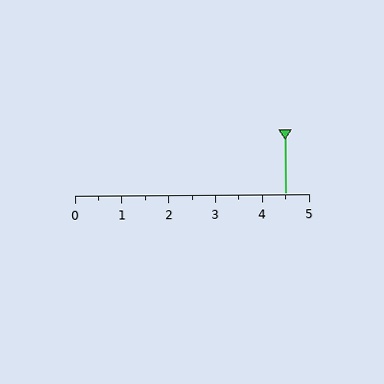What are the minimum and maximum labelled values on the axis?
The axis runs from 0 to 5.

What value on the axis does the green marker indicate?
The marker indicates approximately 4.5.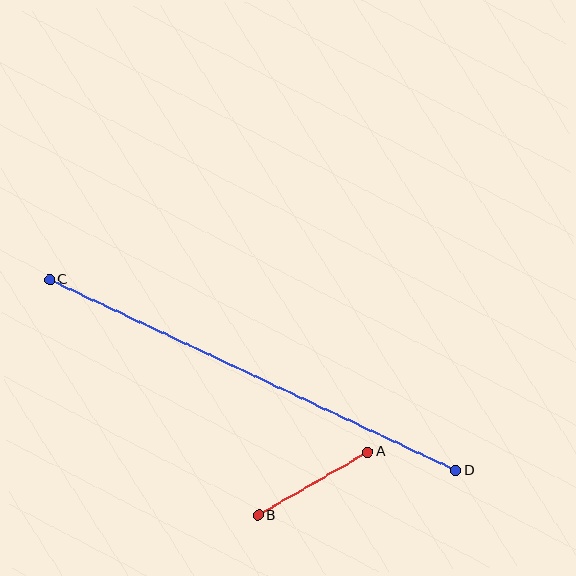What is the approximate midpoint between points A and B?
The midpoint is at approximately (313, 484) pixels.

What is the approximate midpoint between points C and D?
The midpoint is at approximately (253, 375) pixels.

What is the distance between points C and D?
The distance is approximately 449 pixels.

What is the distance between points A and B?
The distance is approximately 127 pixels.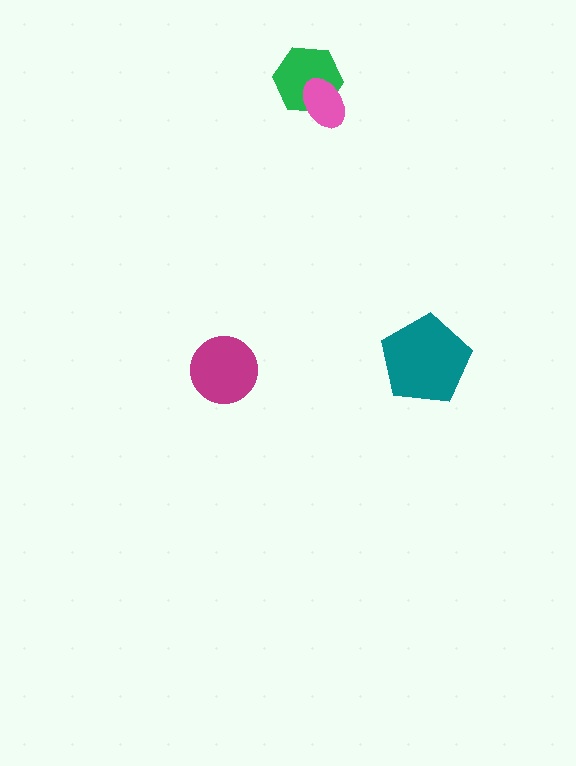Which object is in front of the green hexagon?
The pink ellipse is in front of the green hexagon.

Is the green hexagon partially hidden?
Yes, it is partially covered by another shape.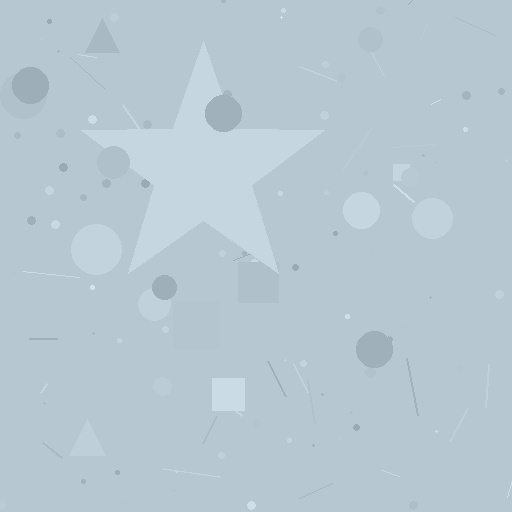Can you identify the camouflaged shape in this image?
The camouflaged shape is a star.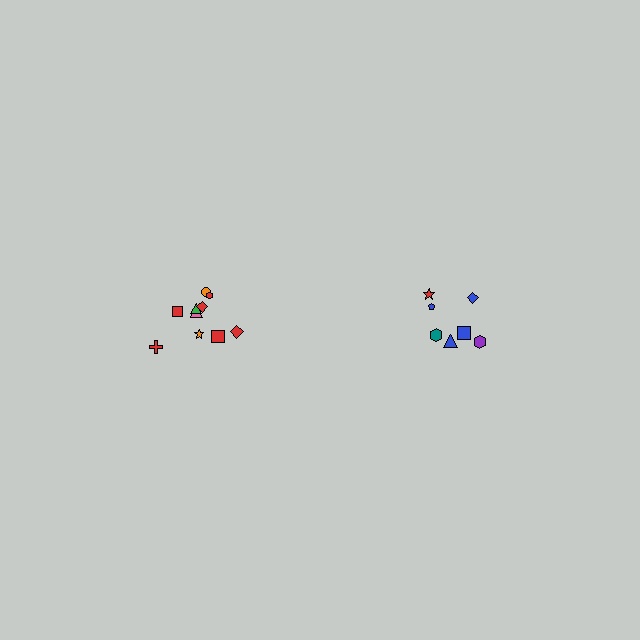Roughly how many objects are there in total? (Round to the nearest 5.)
Roughly 15 objects in total.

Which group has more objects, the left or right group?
The left group.